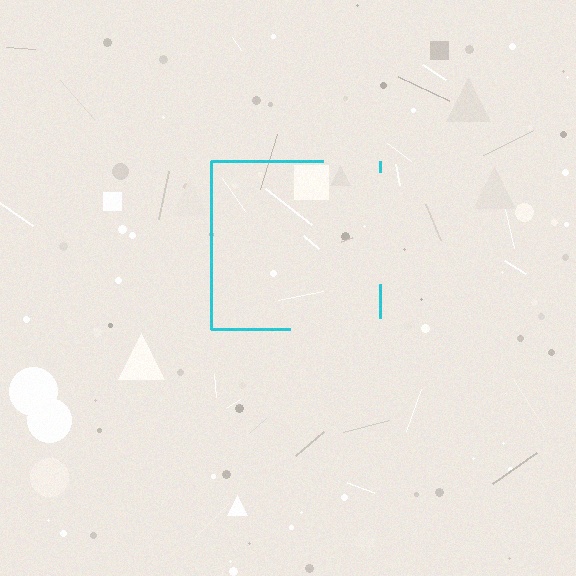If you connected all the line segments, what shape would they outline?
They would outline a square.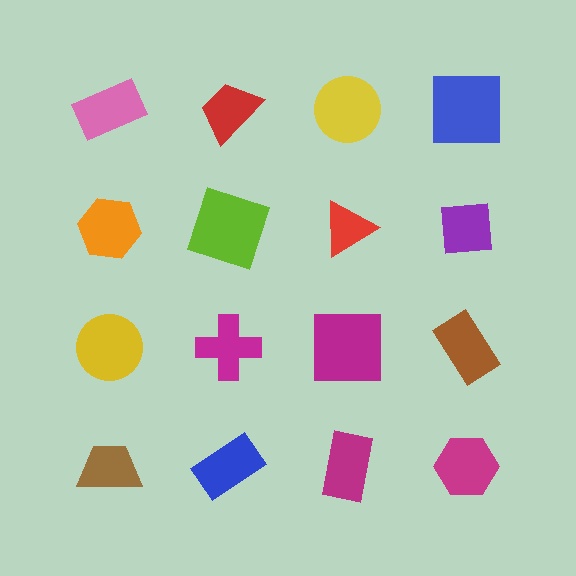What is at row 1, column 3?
A yellow circle.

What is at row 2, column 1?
An orange hexagon.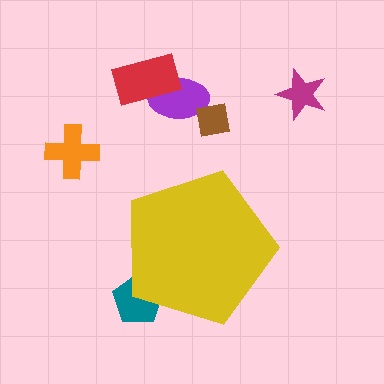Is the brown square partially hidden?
No, the brown square is fully visible.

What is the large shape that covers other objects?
A yellow pentagon.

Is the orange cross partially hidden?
No, the orange cross is fully visible.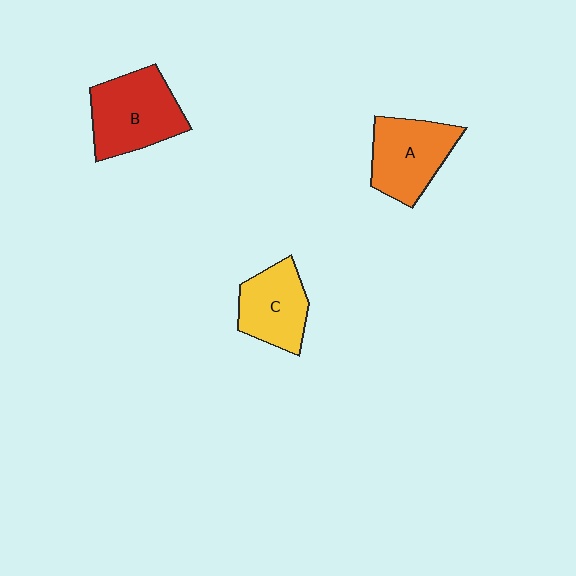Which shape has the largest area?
Shape B (red).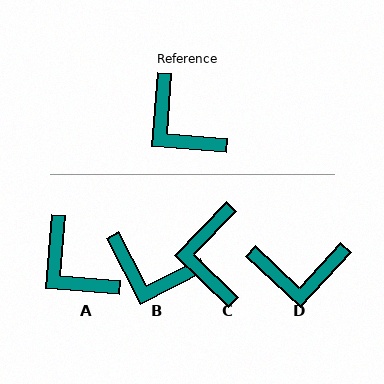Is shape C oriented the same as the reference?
No, it is off by about 40 degrees.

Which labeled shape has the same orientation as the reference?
A.